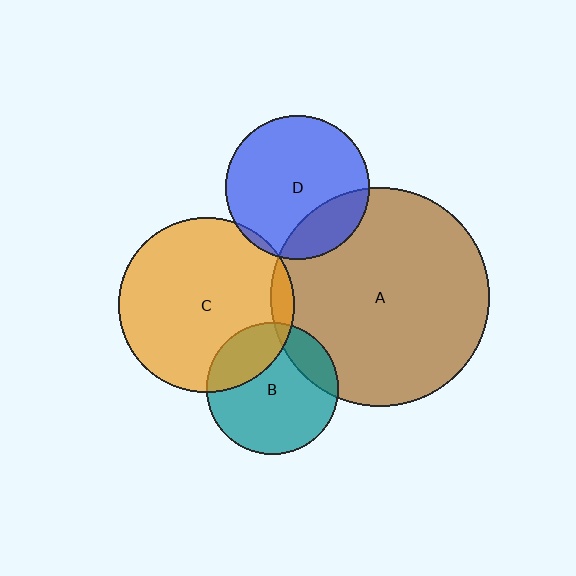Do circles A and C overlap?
Yes.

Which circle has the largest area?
Circle A (brown).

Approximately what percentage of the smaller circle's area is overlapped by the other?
Approximately 5%.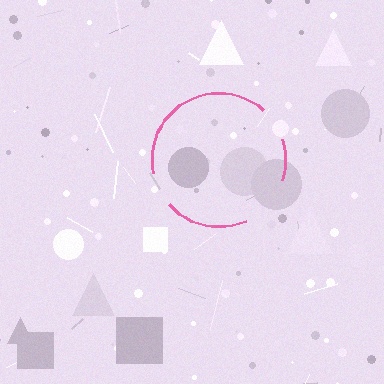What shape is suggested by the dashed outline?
The dashed outline suggests a circle.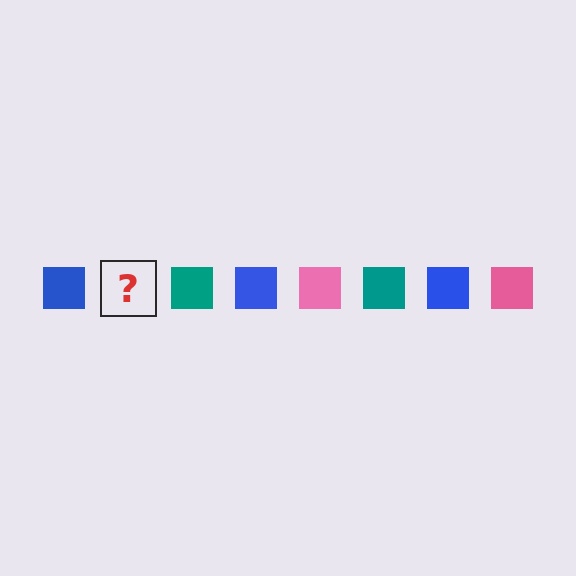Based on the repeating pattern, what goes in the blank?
The blank should be a pink square.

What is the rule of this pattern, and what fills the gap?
The rule is that the pattern cycles through blue, pink, teal squares. The gap should be filled with a pink square.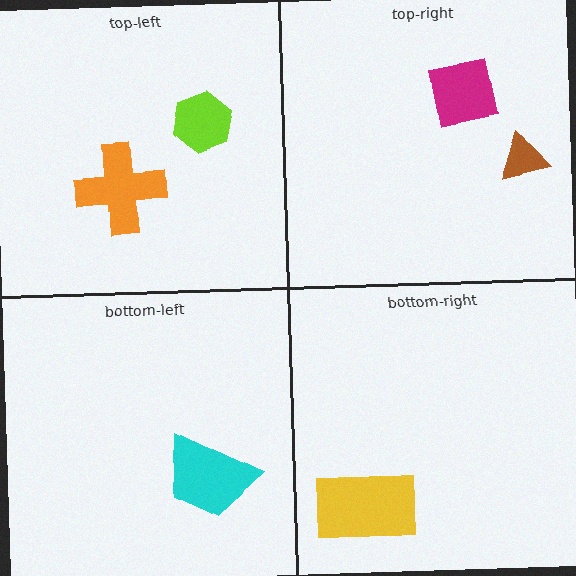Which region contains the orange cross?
The top-left region.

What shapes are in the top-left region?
The lime hexagon, the orange cross.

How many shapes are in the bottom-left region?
1.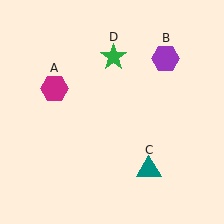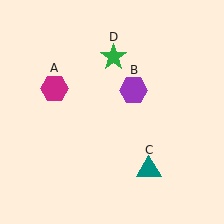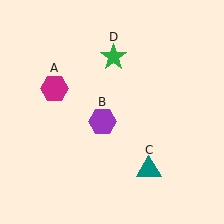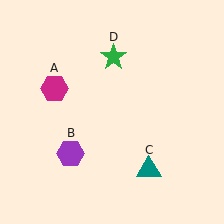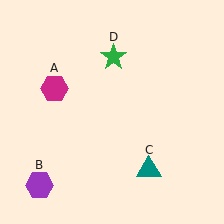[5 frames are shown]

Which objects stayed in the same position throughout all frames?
Magenta hexagon (object A) and teal triangle (object C) and green star (object D) remained stationary.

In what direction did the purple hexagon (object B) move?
The purple hexagon (object B) moved down and to the left.